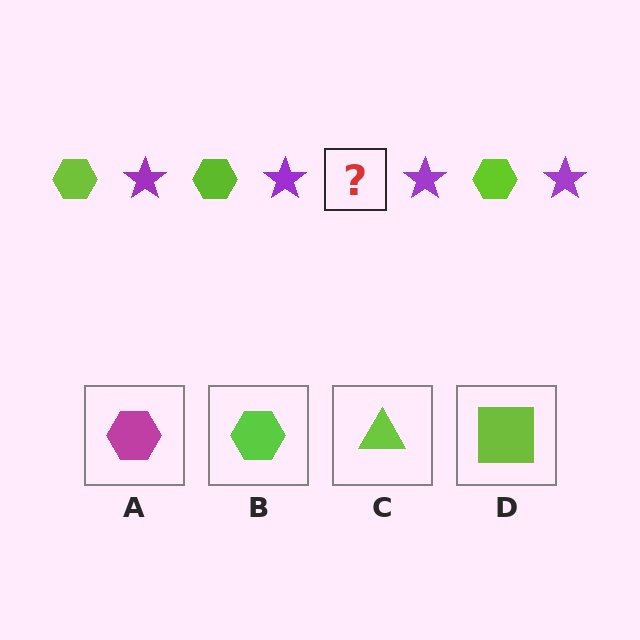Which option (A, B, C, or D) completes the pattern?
B.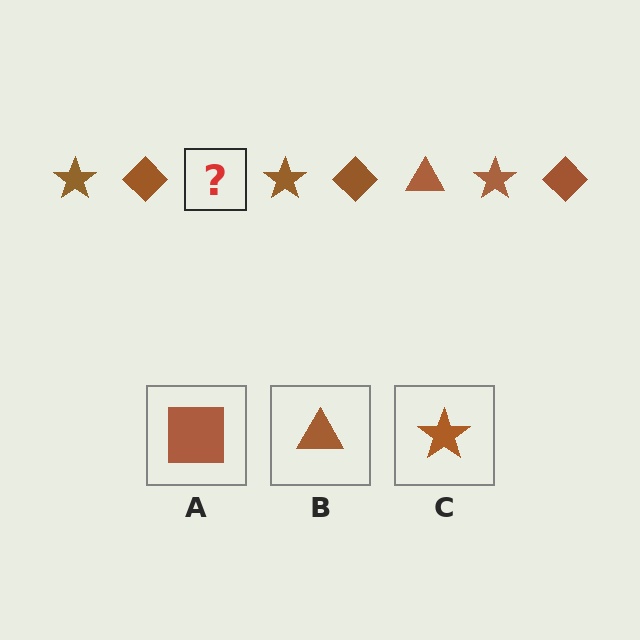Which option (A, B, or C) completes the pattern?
B.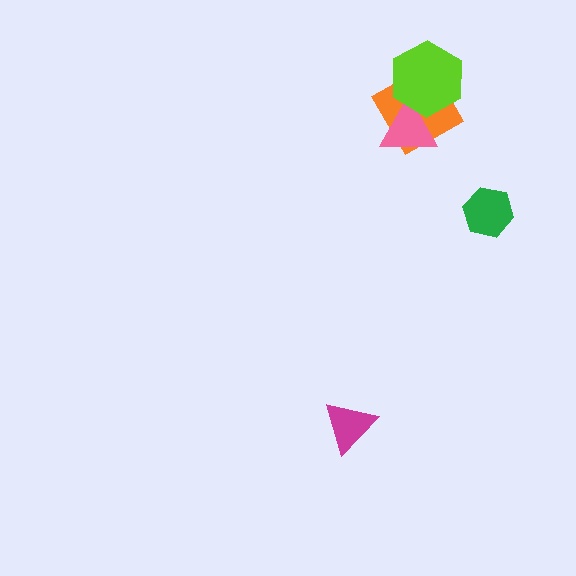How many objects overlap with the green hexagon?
0 objects overlap with the green hexagon.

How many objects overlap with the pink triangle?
2 objects overlap with the pink triangle.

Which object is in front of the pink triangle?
The lime hexagon is in front of the pink triangle.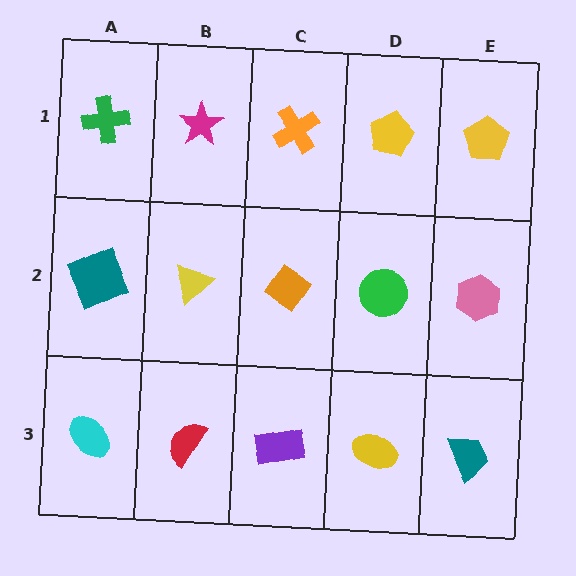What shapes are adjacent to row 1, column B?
A yellow triangle (row 2, column B), a green cross (row 1, column A), an orange cross (row 1, column C).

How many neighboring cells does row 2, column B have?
4.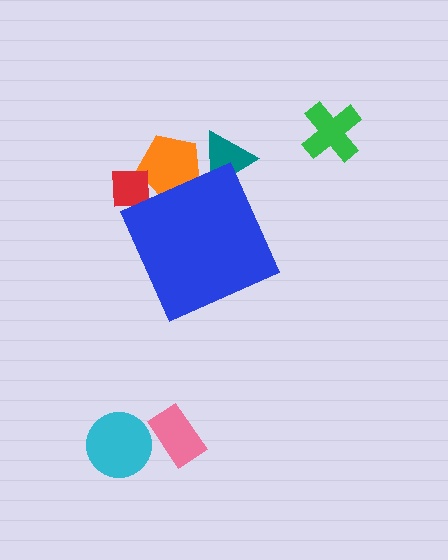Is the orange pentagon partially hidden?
Yes, the orange pentagon is partially hidden behind the blue diamond.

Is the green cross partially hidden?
No, the green cross is fully visible.